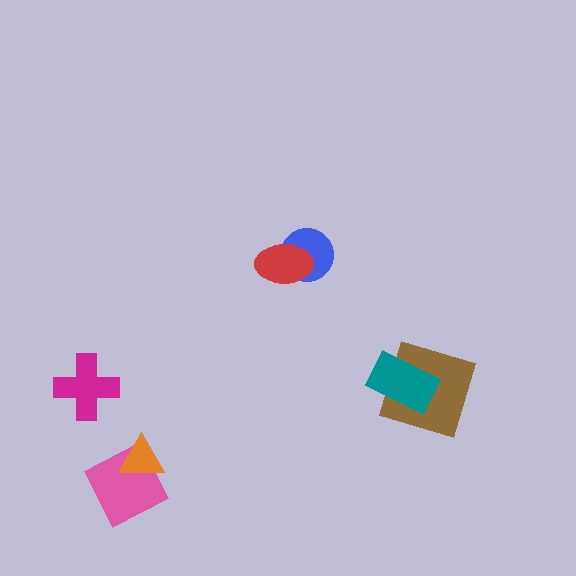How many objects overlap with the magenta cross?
0 objects overlap with the magenta cross.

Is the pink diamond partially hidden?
Yes, it is partially covered by another shape.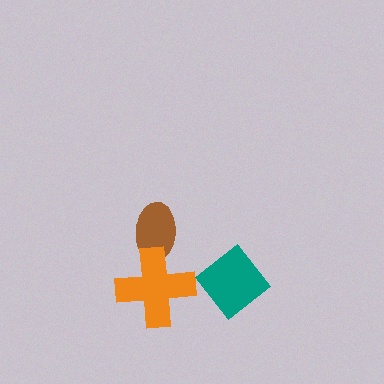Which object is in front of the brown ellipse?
The orange cross is in front of the brown ellipse.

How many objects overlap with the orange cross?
1 object overlaps with the orange cross.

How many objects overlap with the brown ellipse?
1 object overlaps with the brown ellipse.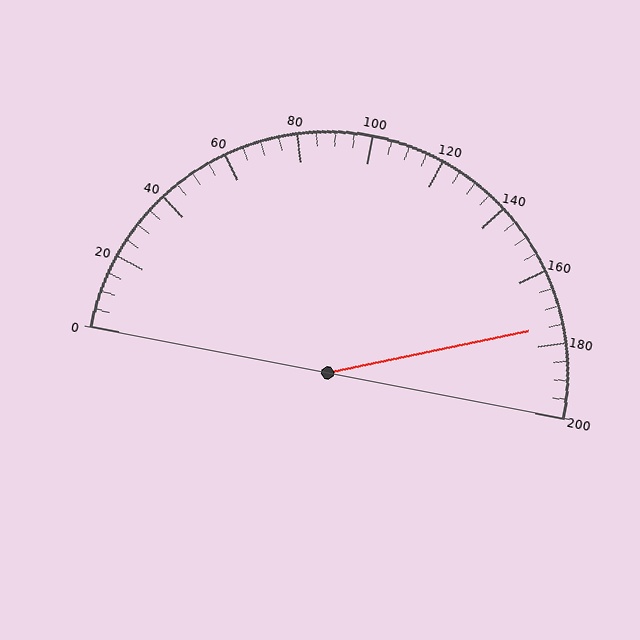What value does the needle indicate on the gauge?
The needle indicates approximately 175.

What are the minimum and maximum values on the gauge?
The gauge ranges from 0 to 200.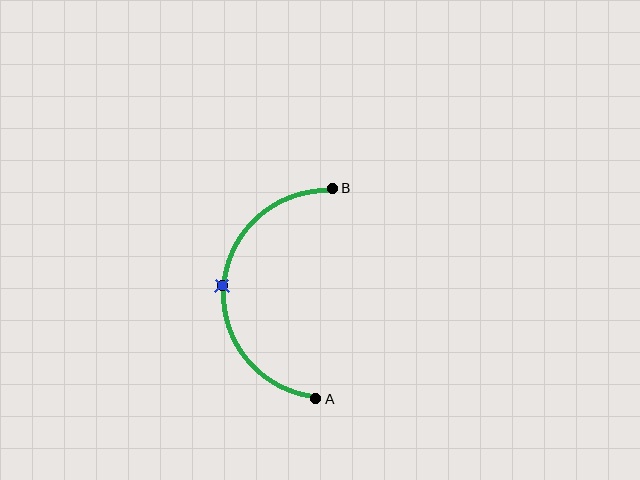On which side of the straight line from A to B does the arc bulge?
The arc bulges to the left of the straight line connecting A and B.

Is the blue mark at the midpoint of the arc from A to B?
Yes. The blue mark lies on the arc at equal arc-length from both A and B — it is the arc midpoint.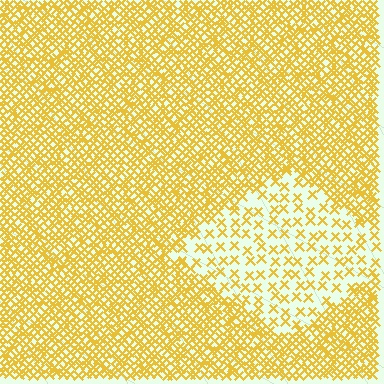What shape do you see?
I see a diamond.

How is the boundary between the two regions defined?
The boundary is defined by a change in element density (approximately 2.9x ratio). All elements are the same color, size, and shape.